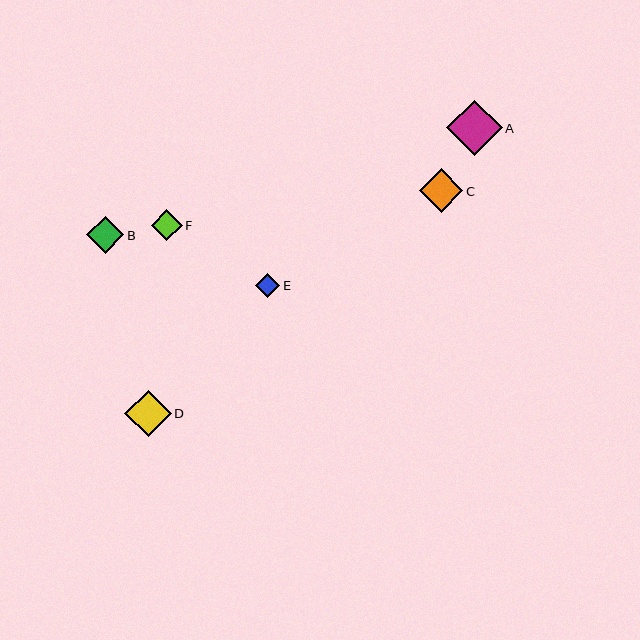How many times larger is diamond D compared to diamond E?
Diamond D is approximately 1.9 times the size of diamond E.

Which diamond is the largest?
Diamond A is the largest with a size of approximately 55 pixels.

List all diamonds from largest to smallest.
From largest to smallest: A, D, C, B, F, E.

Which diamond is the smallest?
Diamond E is the smallest with a size of approximately 25 pixels.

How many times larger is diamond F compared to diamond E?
Diamond F is approximately 1.2 times the size of diamond E.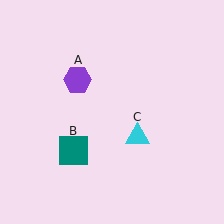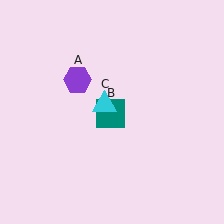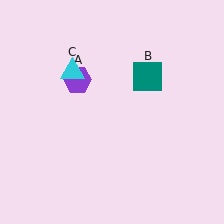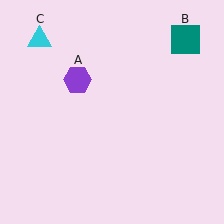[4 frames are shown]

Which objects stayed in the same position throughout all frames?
Purple hexagon (object A) remained stationary.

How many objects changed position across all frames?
2 objects changed position: teal square (object B), cyan triangle (object C).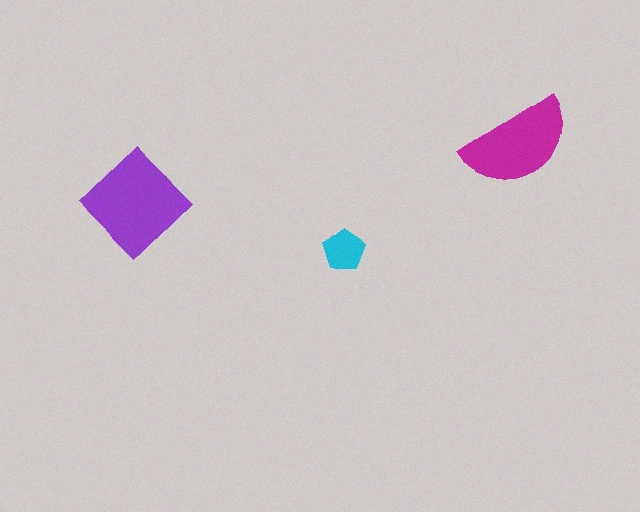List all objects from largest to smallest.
The purple diamond, the magenta semicircle, the cyan pentagon.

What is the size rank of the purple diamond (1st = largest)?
1st.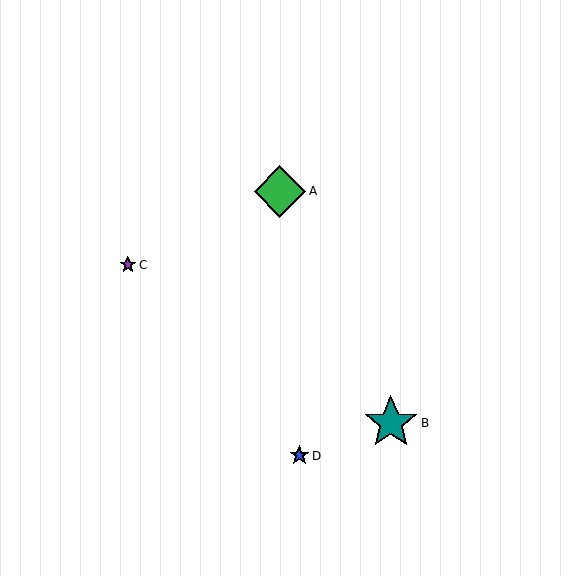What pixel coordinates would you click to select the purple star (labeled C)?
Click at (128, 265) to select the purple star C.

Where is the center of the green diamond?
The center of the green diamond is at (280, 191).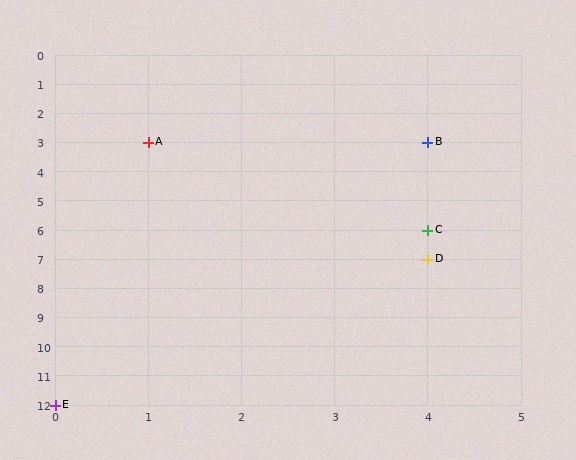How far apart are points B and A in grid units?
Points B and A are 3 columns apart.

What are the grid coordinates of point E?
Point E is at grid coordinates (0, 12).